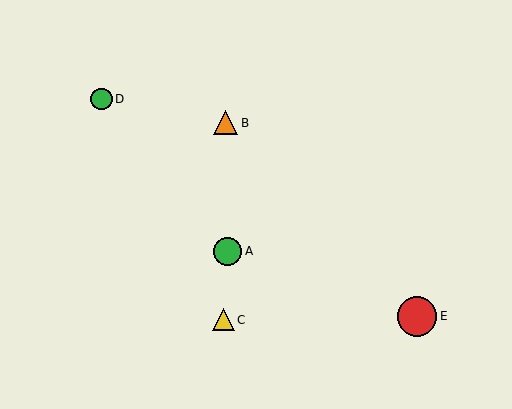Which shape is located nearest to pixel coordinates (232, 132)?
The orange triangle (labeled B) at (225, 123) is nearest to that location.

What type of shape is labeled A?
Shape A is a green circle.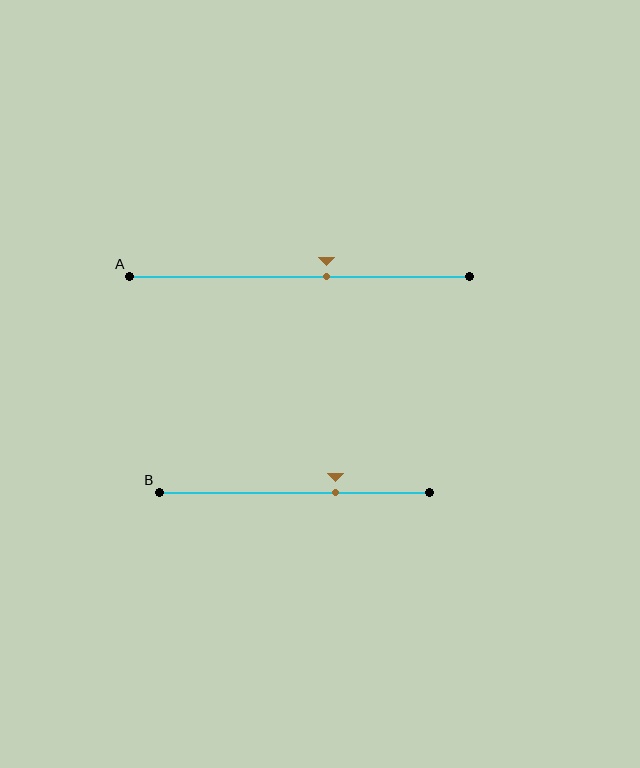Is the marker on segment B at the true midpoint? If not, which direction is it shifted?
No, the marker on segment B is shifted to the right by about 15% of the segment length.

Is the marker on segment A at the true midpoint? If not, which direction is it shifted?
No, the marker on segment A is shifted to the right by about 8% of the segment length.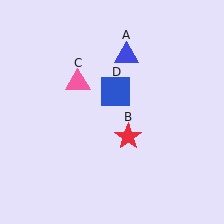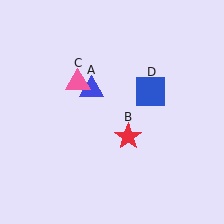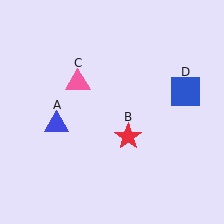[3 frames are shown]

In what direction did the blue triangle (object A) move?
The blue triangle (object A) moved down and to the left.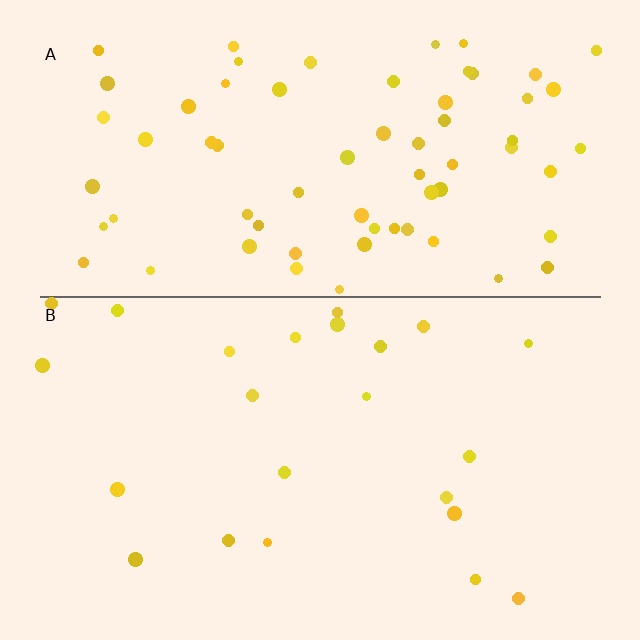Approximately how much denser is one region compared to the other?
Approximately 3.0× — region A over region B.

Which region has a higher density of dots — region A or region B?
A (the top).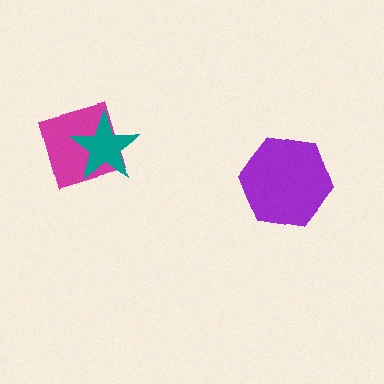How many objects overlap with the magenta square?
1 object overlaps with the magenta square.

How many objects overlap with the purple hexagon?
0 objects overlap with the purple hexagon.